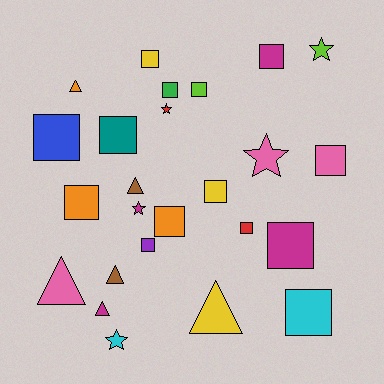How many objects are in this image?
There are 25 objects.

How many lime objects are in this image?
There are 2 lime objects.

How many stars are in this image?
There are 5 stars.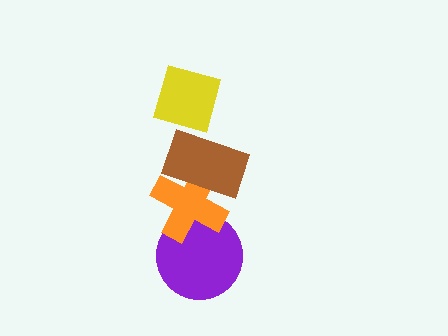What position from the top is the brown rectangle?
The brown rectangle is 2nd from the top.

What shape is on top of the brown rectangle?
The yellow diamond is on top of the brown rectangle.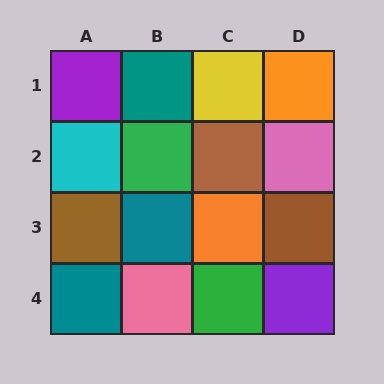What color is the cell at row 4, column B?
Pink.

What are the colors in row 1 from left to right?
Purple, teal, yellow, orange.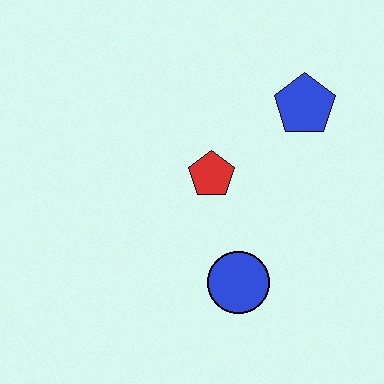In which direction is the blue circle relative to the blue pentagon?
The blue circle is below the blue pentagon.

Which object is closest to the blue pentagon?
The red pentagon is closest to the blue pentagon.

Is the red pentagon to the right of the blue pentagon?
No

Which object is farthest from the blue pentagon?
The blue circle is farthest from the blue pentagon.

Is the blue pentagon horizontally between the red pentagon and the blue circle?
No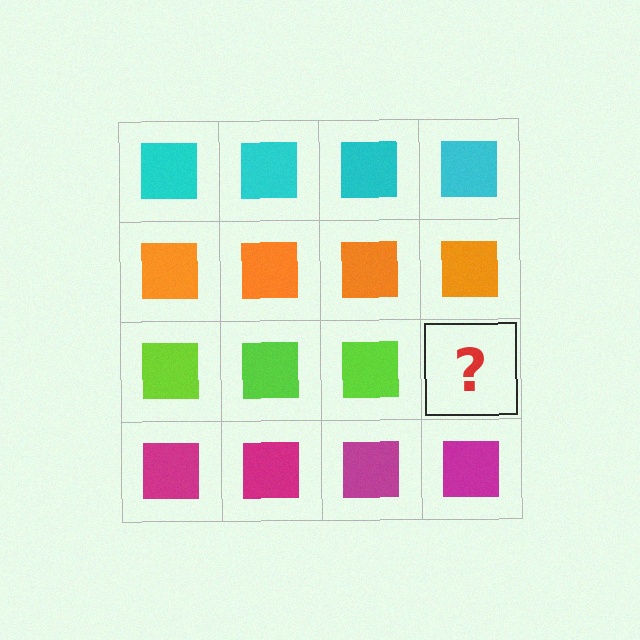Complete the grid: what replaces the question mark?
The question mark should be replaced with a lime square.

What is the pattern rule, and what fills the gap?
The rule is that each row has a consistent color. The gap should be filled with a lime square.